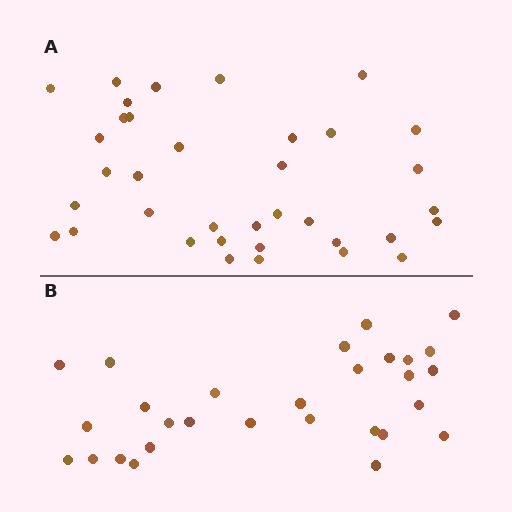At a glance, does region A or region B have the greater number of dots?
Region A (the top region) has more dots.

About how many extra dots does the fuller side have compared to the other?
Region A has roughly 8 or so more dots than region B.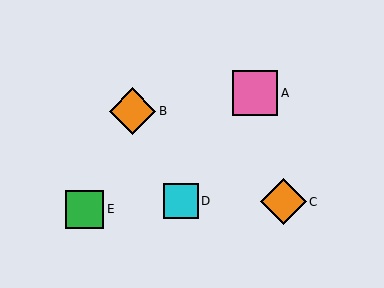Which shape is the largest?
The orange diamond (labeled B) is the largest.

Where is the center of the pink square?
The center of the pink square is at (255, 93).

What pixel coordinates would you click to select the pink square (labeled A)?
Click at (255, 93) to select the pink square A.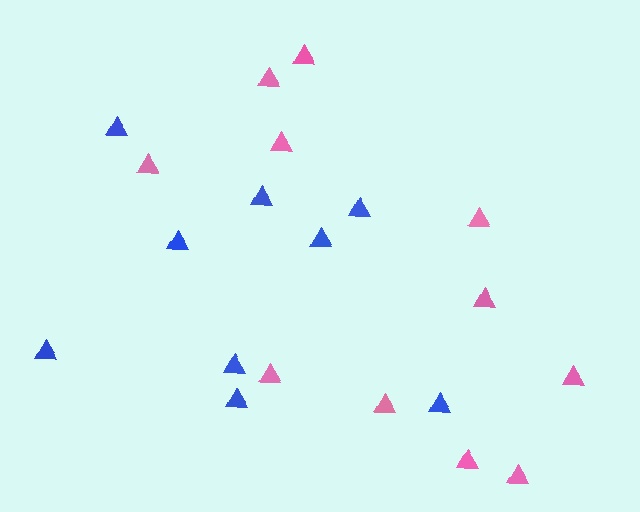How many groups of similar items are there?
There are 2 groups: one group of pink triangles (11) and one group of blue triangles (9).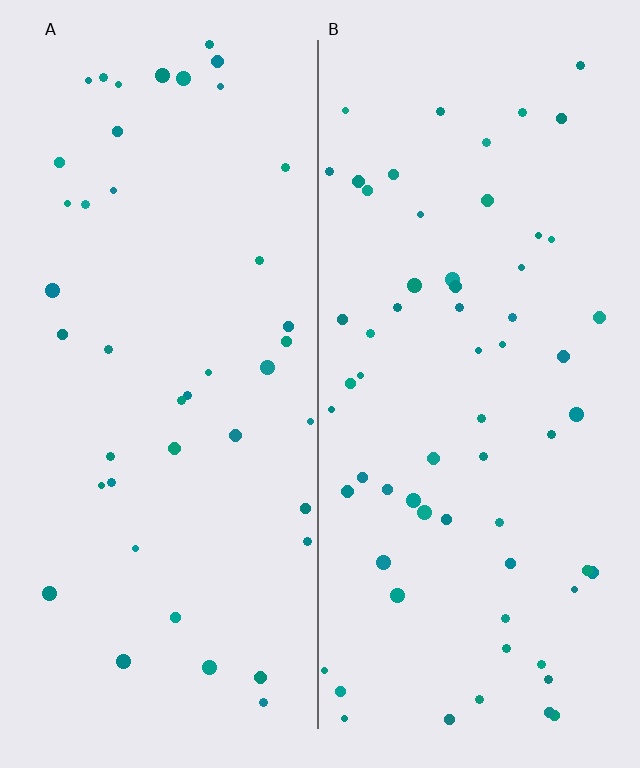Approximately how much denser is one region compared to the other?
Approximately 1.5× — region B over region A.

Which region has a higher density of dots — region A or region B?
B (the right).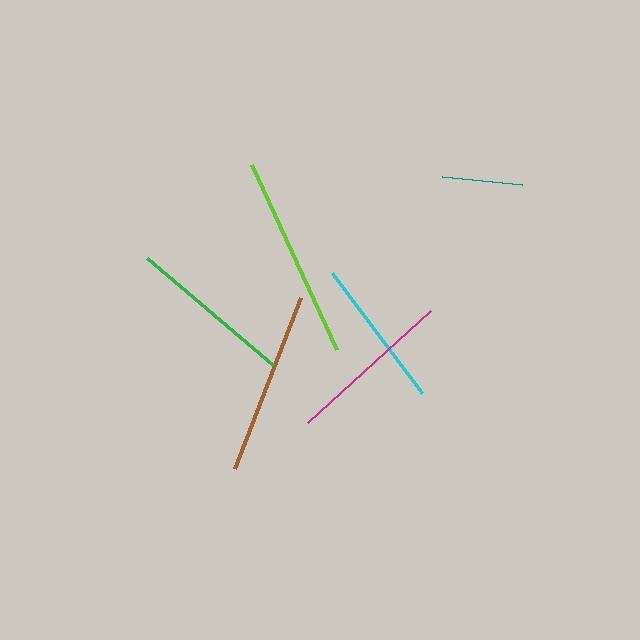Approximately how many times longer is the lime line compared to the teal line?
The lime line is approximately 2.5 times the length of the teal line.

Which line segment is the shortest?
The teal line is the shortest at approximately 80 pixels.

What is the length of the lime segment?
The lime segment is approximately 203 pixels long.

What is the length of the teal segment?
The teal segment is approximately 80 pixels long.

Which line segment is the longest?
The lime line is the longest at approximately 203 pixels.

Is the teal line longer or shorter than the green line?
The green line is longer than the teal line.